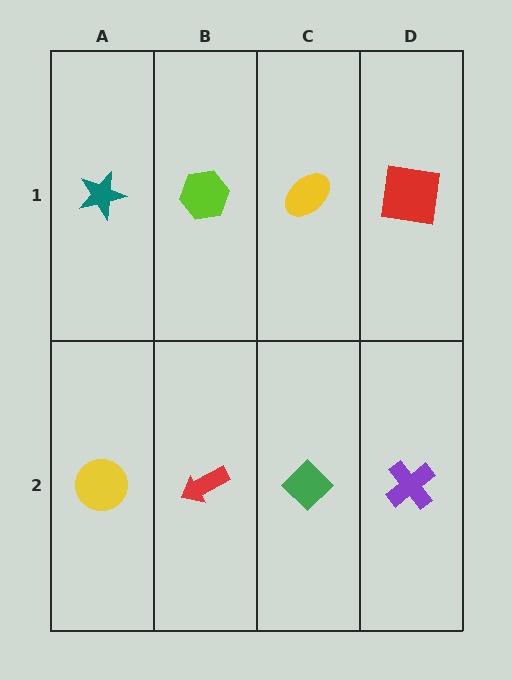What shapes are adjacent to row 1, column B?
A red arrow (row 2, column B), a teal star (row 1, column A), a yellow ellipse (row 1, column C).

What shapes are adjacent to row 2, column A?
A teal star (row 1, column A), a red arrow (row 2, column B).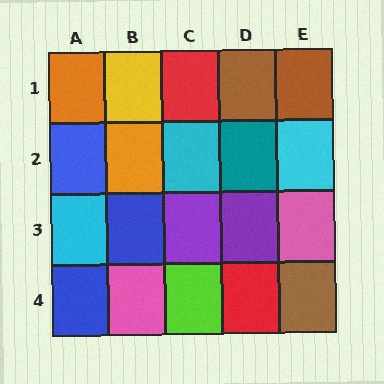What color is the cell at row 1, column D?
Brown.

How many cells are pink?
2 cells are pink.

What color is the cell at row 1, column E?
Brown.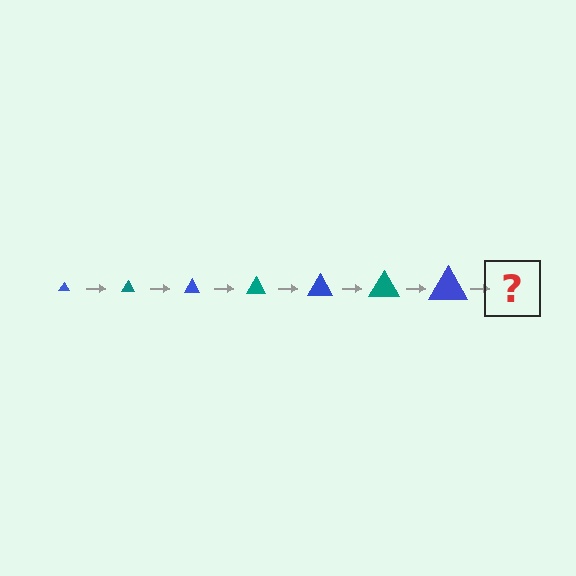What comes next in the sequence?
The next element should be a teal triangle, larger than the previous one.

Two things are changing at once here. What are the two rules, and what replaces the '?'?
The two rules are that the triangle grows larger each step and the color cycles through blue and teal. The '?' should be a teal triangle, larger than the previous one.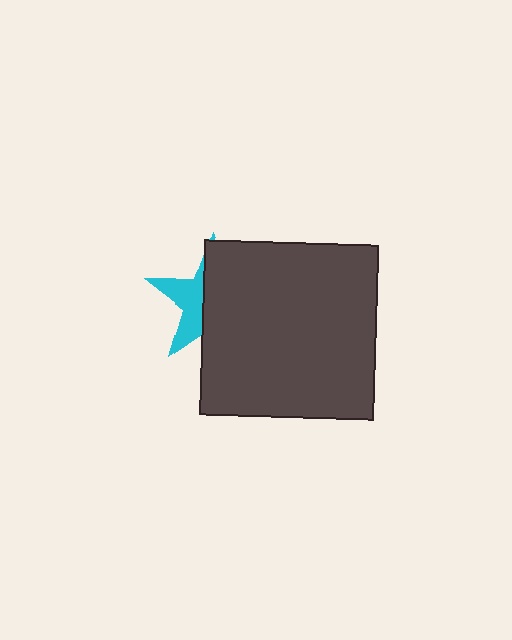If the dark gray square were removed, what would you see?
You would see the complete cyan star.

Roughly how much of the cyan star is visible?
A small part of it is visible (roughly 37%).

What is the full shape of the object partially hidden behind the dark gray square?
The partially hidden object is a cyan star.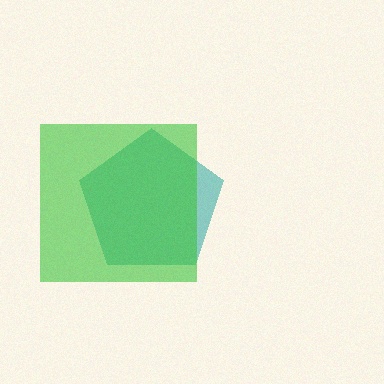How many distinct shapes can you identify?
There are 2 distinct shapes: a teal pentagon, a green square.